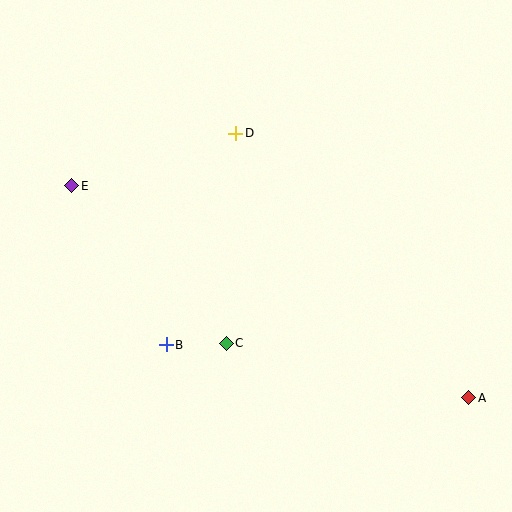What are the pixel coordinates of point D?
Point D is at (236, 133).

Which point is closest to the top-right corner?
Point D is closest to the top-right corner.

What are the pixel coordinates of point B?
Point B is at (166, 345).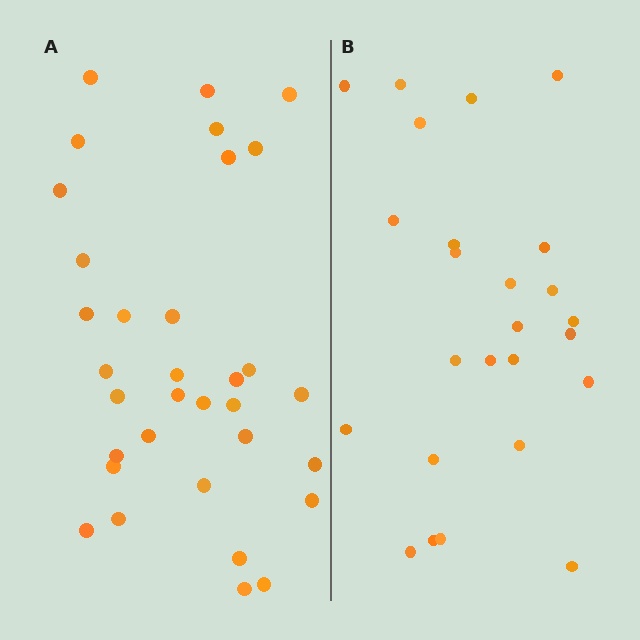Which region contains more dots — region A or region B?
Region A (the left region) has more dots.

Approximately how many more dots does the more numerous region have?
Region A has roughly 8 or so more dots than region B.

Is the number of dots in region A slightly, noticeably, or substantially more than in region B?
Region A has noticeably more, but not dramatically so. The ratio is roughly 1.3 to 1.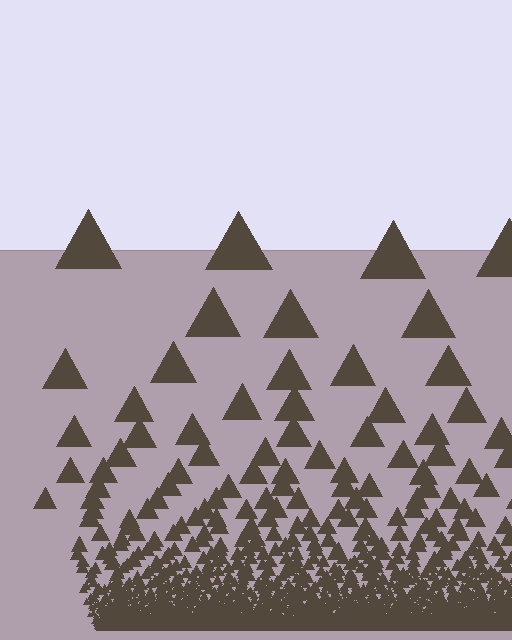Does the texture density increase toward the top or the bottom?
Density increases toward the bottom.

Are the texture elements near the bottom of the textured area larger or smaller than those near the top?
Smaller. The gradient is inverted — elements near the bottom are smaller and denser.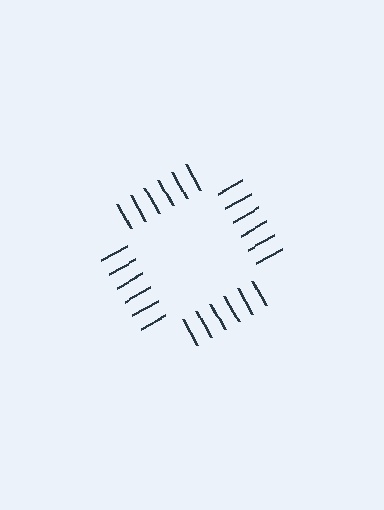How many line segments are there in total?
24 — 6 along each of the 4 edges.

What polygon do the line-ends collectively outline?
An illusory square — the line segments terminate on its edges but no continuous stroke is drawn.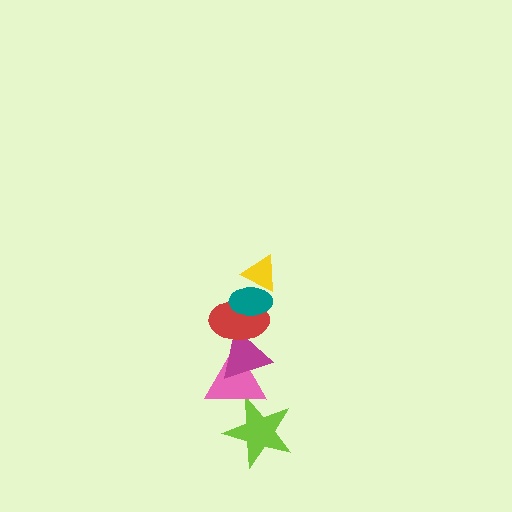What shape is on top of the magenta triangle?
The red ellipse is on top of the magenta triangle.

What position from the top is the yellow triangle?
The yellow triangle is 1st from the top.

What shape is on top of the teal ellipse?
The yellow triangle is on top of the teal ellipse.